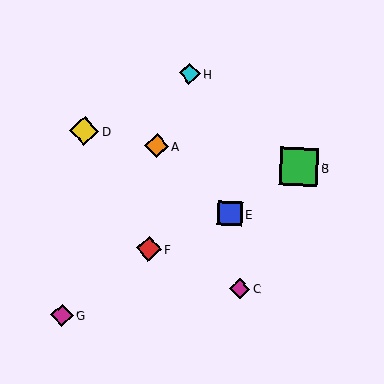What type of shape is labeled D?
Shape D is a yellow diamond.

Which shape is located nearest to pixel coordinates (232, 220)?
The blue square (labeled E) at (230, 214) is nearest to that location.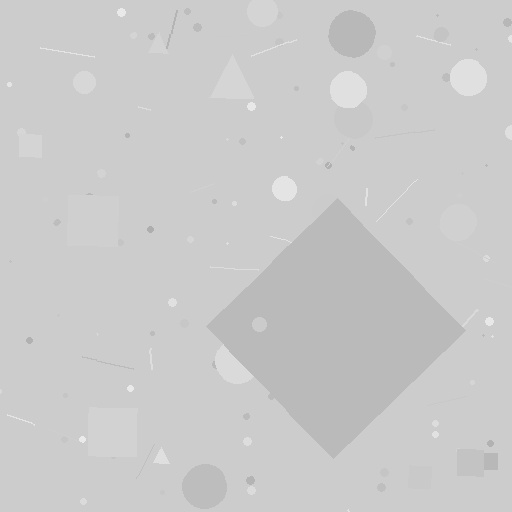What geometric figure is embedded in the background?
A diamond is embedded in the background.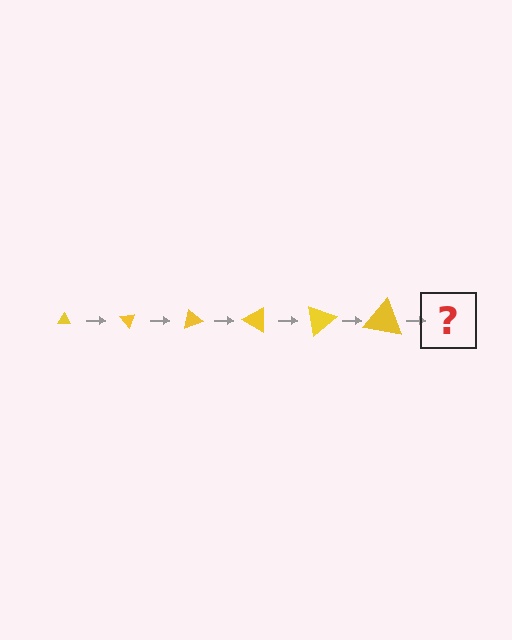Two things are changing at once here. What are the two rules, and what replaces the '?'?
The two rules are that the triangle grows larger each step and it rotates 50 degrees each step. The '?' should be a triangle, larger than the previous one and rotated 300 degrees from the start.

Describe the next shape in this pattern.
It should be a triangle, larger than the previous one and rotated 300 degrees from the start.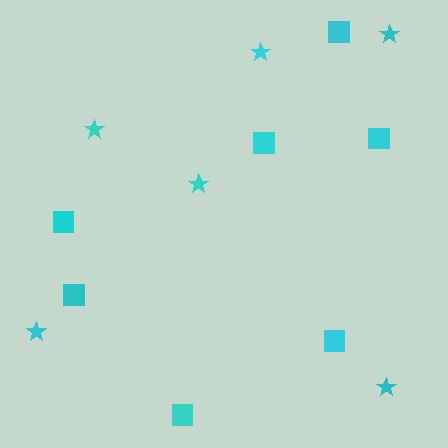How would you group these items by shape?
There are 2 groups: one group of squares (7) and one group of stars (6).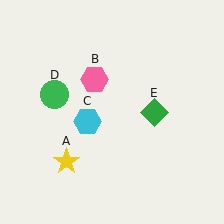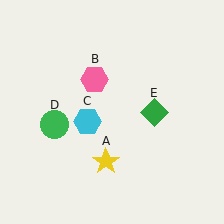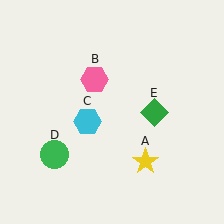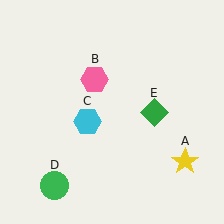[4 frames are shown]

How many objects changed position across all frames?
2 objects changed position: yellow star (object A), green circle (object D).